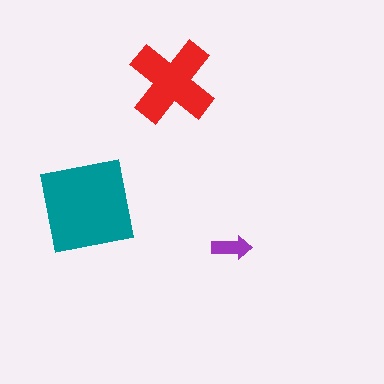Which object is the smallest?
The purple arrow.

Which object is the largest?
The teal square.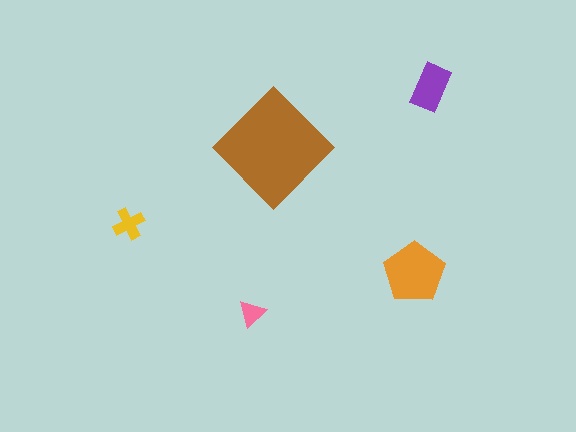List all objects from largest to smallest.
The brown diamond, the orange pentagon, the purple rectangle, the yellow cross, the pink triangle.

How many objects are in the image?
There are 5 objects in the image.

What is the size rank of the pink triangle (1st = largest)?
5th.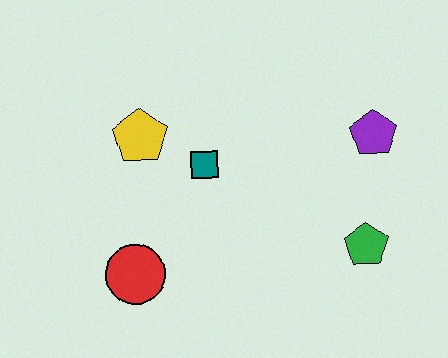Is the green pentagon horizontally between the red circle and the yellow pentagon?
No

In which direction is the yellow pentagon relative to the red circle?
The yellow pentagon is above the red circle.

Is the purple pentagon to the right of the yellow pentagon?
Yes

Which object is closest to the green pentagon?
The purple pentagon is closest to the green pentagon.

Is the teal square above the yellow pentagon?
No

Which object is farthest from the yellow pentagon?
The green pentagon is farthest from the yellow pentagon.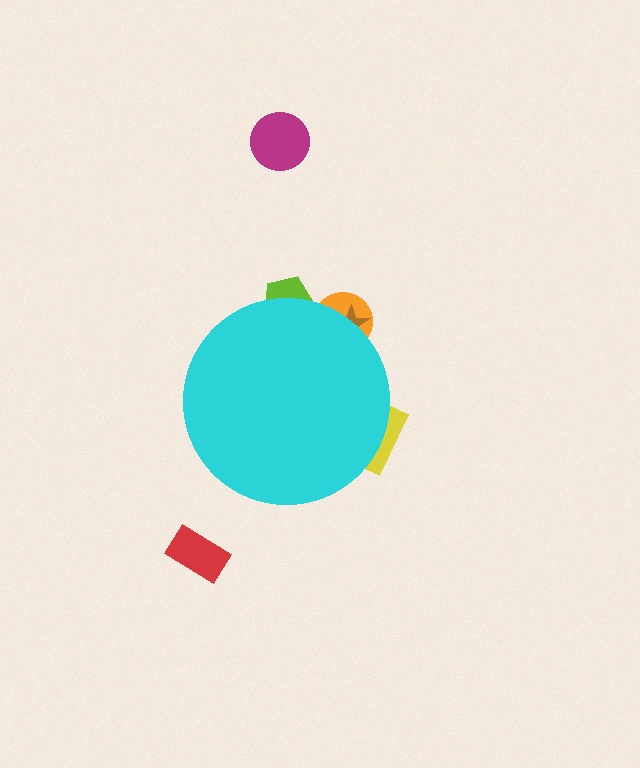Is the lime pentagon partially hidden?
Yes, the lime pentagon is partially hidden behind the cyan circle.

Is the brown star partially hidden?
Yes, the brown star is partially hidden behind the cyan circle.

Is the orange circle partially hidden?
Yes, the orange circle is partially hidden behind the cyan circle.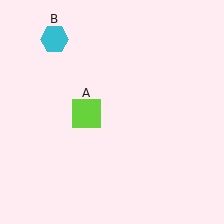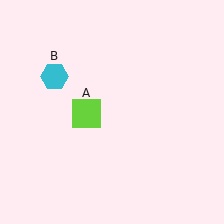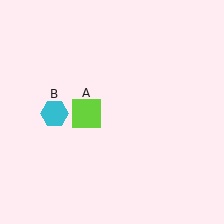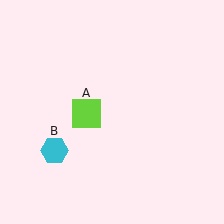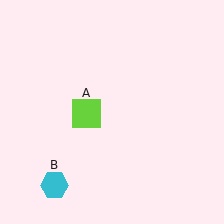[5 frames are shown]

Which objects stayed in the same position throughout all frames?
Lime square (object A) remained stationary.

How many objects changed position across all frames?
1 object changed position: cyan hexagon (object B).